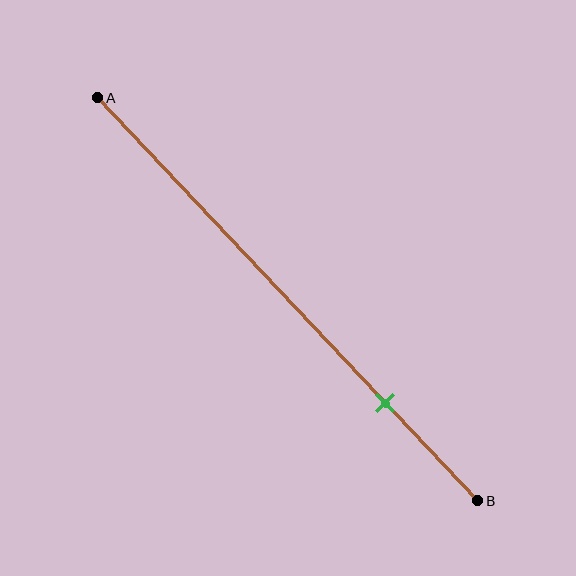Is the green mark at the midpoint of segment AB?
No, the mark is at about 75% from A, not at the 50% midpoint.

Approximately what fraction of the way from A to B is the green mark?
The green mark is approximately 75% of the way from A to B.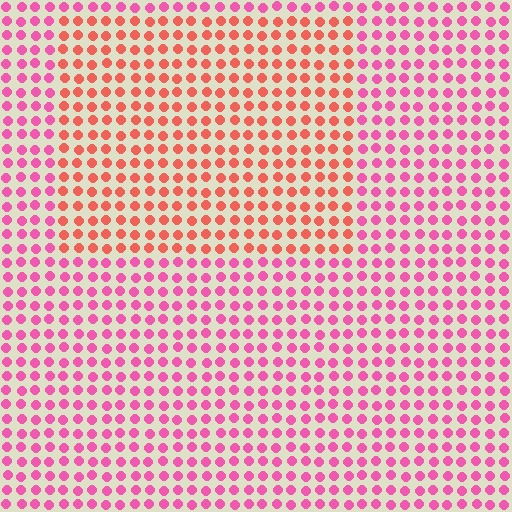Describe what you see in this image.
The image is filled with small pink elements in a uniform arrangement. A rectangle-shaped region is visible where the elements are tinted to a slightly different hue, forming a subtle color boundary.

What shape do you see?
I see a rectangle.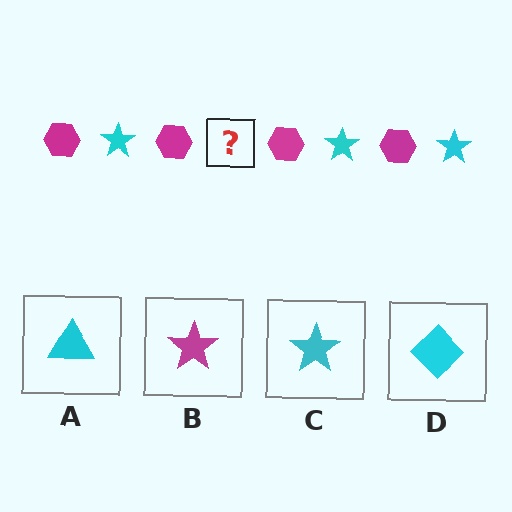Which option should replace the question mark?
Option C.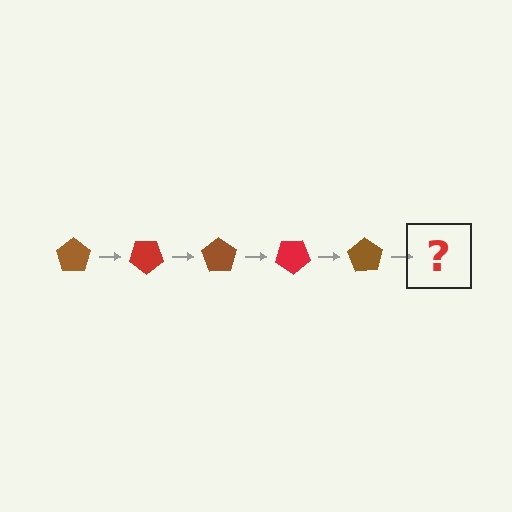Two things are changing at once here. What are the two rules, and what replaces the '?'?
The two rules are that it rotates 35 degrees each step and the color cycles through brown and red. The '?' should be a red pentagon, rotated 175 degrees from the start.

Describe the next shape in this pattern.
It should be a red pentagon, rotated 175 degrees from the start.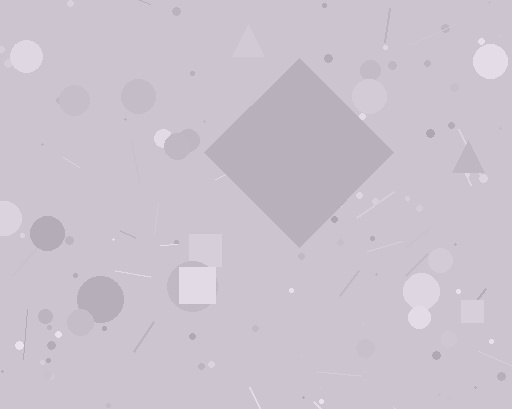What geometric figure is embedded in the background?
A diamond is embedded in the background.